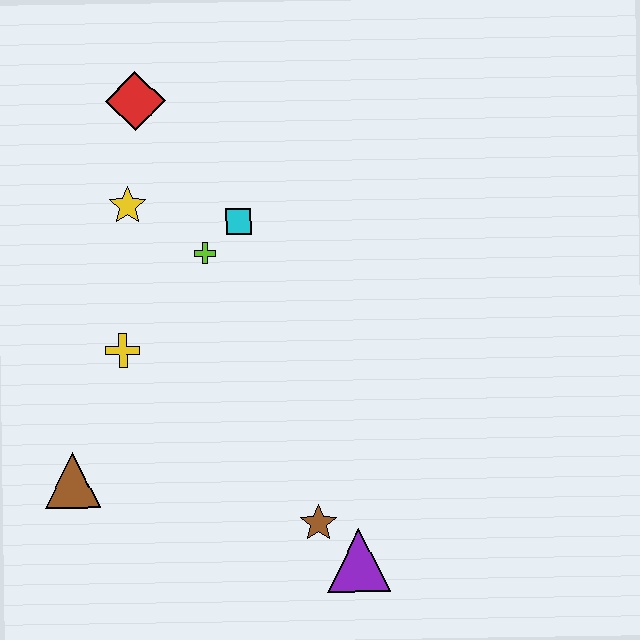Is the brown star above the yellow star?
No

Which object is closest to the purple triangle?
The brown star is closest to the purple triangle.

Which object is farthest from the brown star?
The red diamond is farthest from the brown star.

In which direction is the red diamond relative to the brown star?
The red diamond is above the brown star.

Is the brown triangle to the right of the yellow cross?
No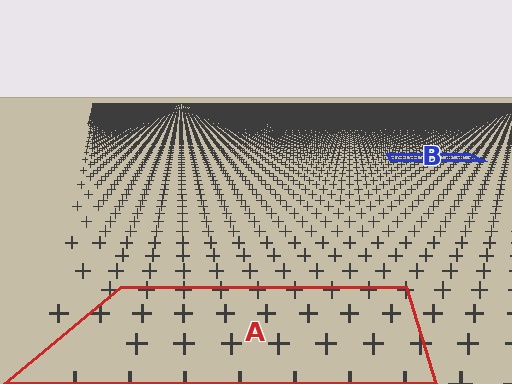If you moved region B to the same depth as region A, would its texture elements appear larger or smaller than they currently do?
They would appear larger. At a closer depth, the same texture elements are projected at a bigger on-screen size.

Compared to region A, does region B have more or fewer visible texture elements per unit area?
Region B has more texture elements per unit area — they are packed more densely because it is farther away.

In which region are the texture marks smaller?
The texture marks are smaller in region B, because it is farther away.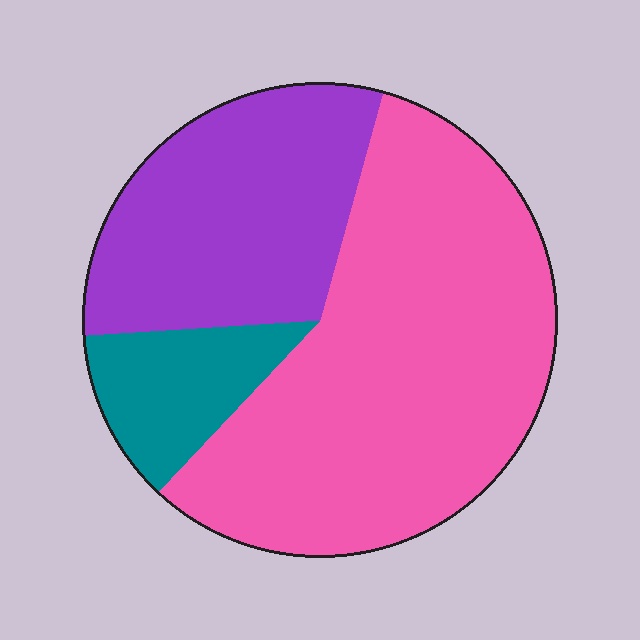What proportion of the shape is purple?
Purple takes up about one third (1/3) of the shape.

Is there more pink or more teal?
Pink.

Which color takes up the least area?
Teal, at roughly 10%.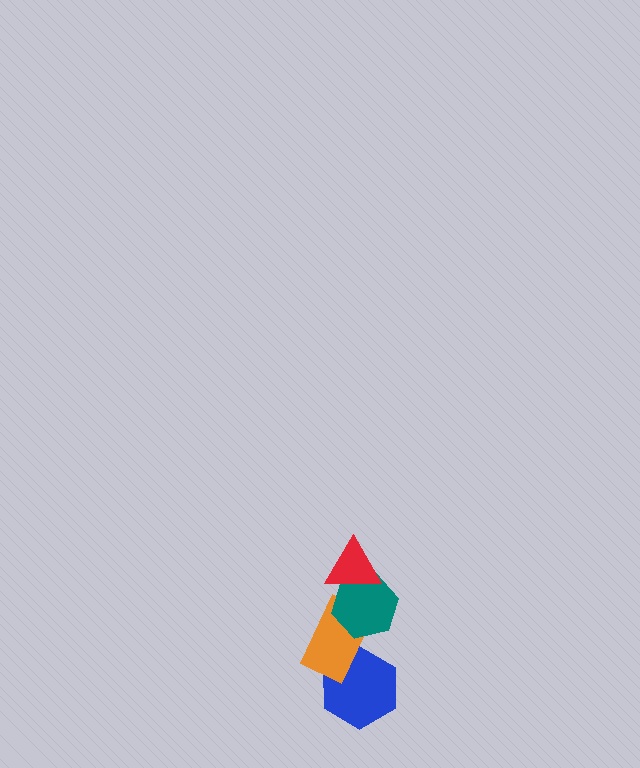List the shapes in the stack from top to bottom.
From top to bottom: the red triangle, the teal hexagon, the orange rectangle, the blue hexagon.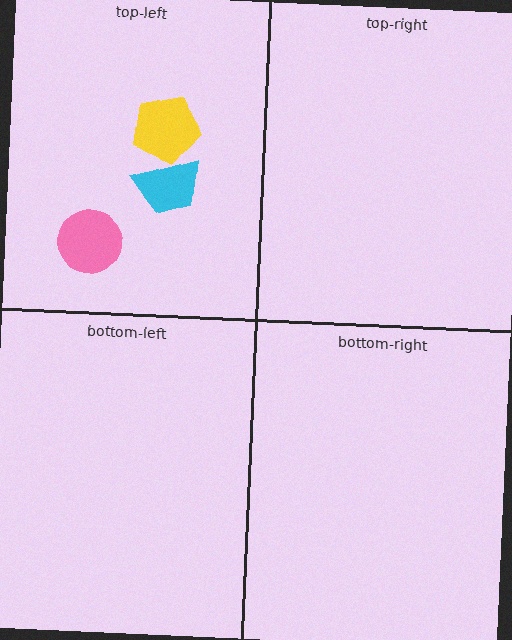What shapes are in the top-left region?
The pink circle, the yellow pentagon, the cyan trapezoid.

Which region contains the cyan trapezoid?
The top-left region.